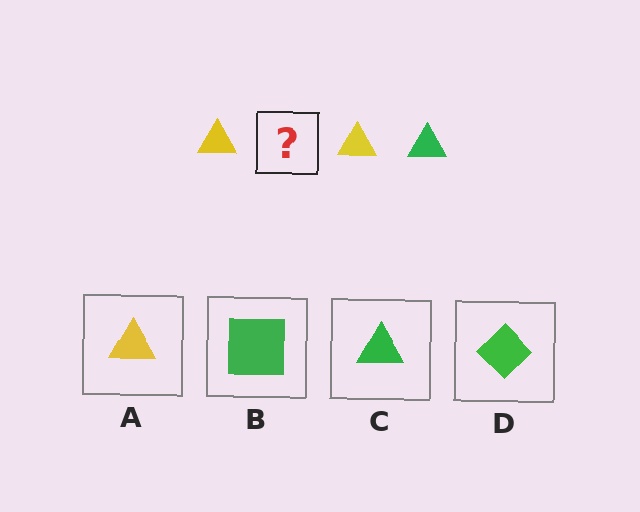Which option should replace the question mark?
Option C.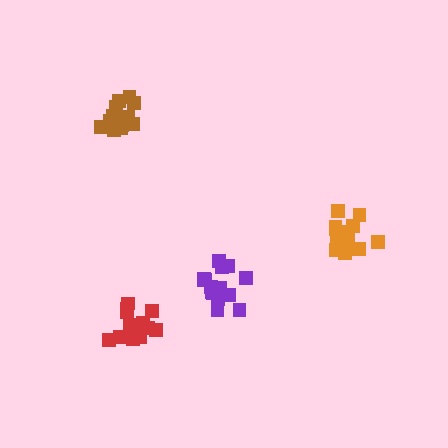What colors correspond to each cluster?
The clusters are colored: red, orange, brown, purple.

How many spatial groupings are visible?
There are 4 spatial groupings.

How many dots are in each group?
Group 1: 13 dots, Group 2: 14 dots, Group 3: 15 dots, Group 4: 15 dots (57 total).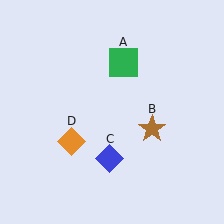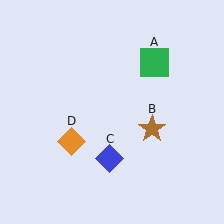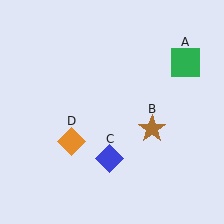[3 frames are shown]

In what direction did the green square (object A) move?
The green square (object A) moved right.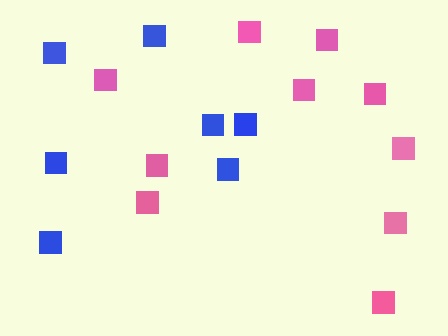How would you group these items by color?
There are 2 groups: one group of pink squares (10) and one group of blue squares (7).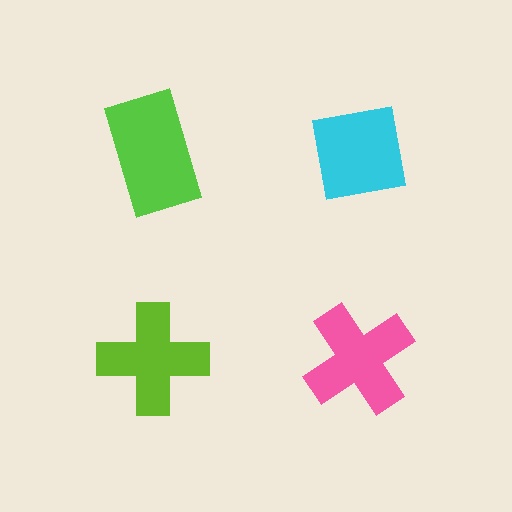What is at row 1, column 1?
A lime rectangle.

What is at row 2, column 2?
A pink cross.